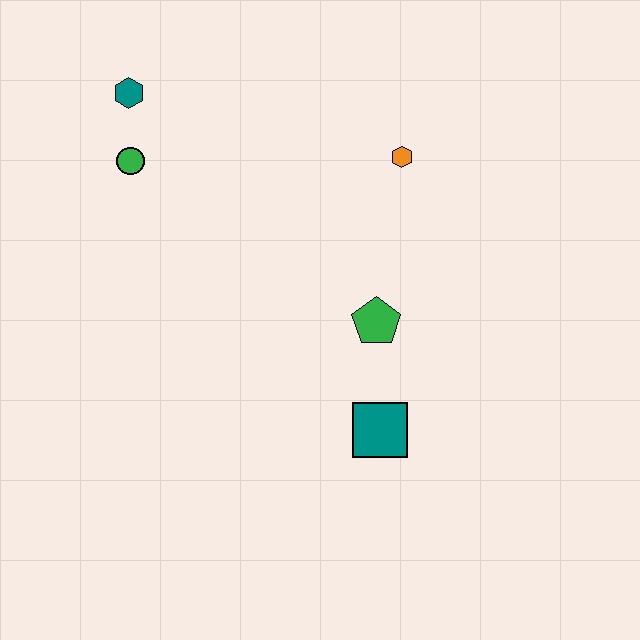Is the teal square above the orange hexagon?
No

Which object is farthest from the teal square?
The teal hexagon is farthest from the teal square.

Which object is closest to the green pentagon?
The teal square is closest to the green pentagon.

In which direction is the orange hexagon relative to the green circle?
The orange hexagon is to the right of the green circle.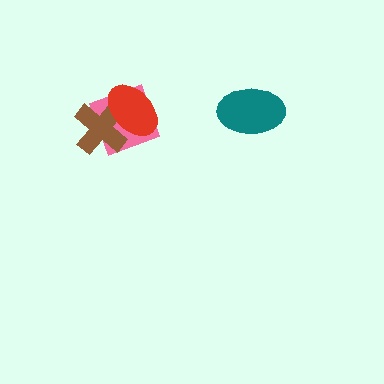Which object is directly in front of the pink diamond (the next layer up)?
The brown cross is directly in front of the pink diamond.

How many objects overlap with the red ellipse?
2 objects overlap with the red ellipse.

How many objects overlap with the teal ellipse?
0 objects overlap with the teal ellipse.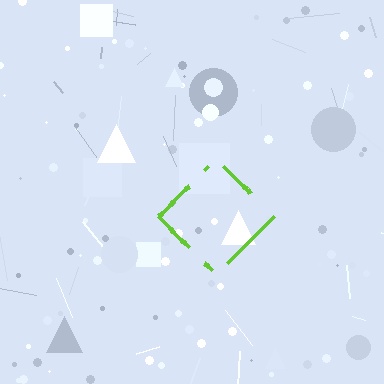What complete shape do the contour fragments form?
The contour fragments form a diamond.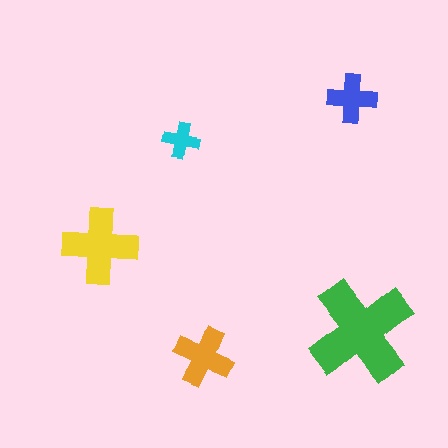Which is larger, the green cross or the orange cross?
The green one.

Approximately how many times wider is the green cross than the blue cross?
About 2 times wider.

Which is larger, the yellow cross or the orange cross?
The yellow one.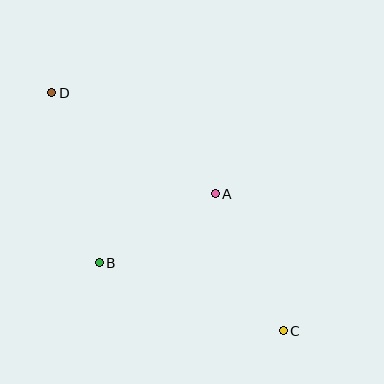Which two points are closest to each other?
Points A and B are closest to each other.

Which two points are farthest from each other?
Points C and D are farthest from each other.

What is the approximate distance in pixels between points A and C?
The distance between A and C is approximately 153 pixels.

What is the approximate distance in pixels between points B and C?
The distance between B and C is approximately 196 pixels.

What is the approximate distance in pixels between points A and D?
The distance between A and D is approximately 192 pixels.